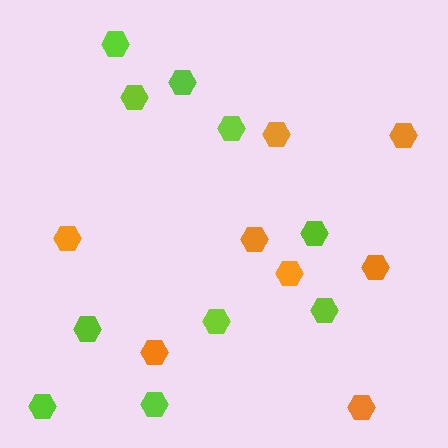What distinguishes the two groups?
There are 2 groups: one group of orange hexagons (8) and one group of lime hexagons (10).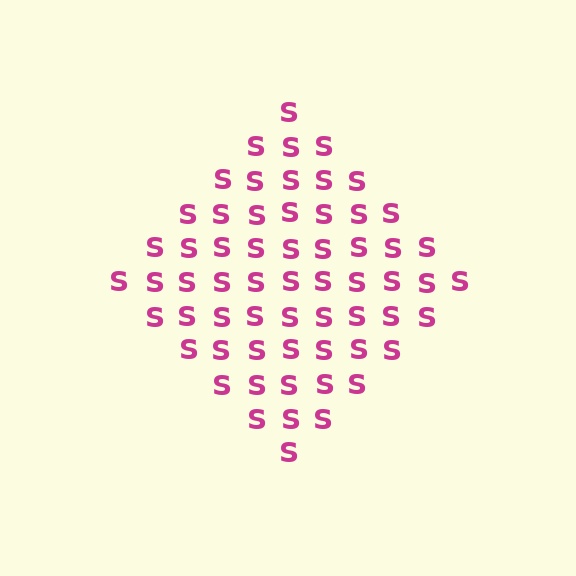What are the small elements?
The small elements are letter S's.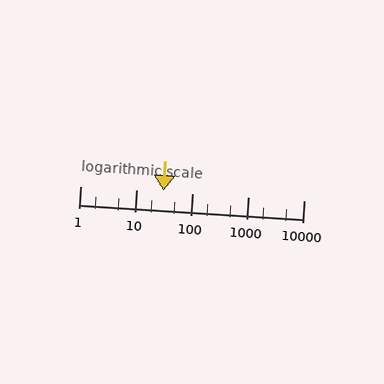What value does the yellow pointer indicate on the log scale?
The pointer indicates approximately 31.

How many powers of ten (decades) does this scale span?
The scale spans 4 decades, from 1 to 10000.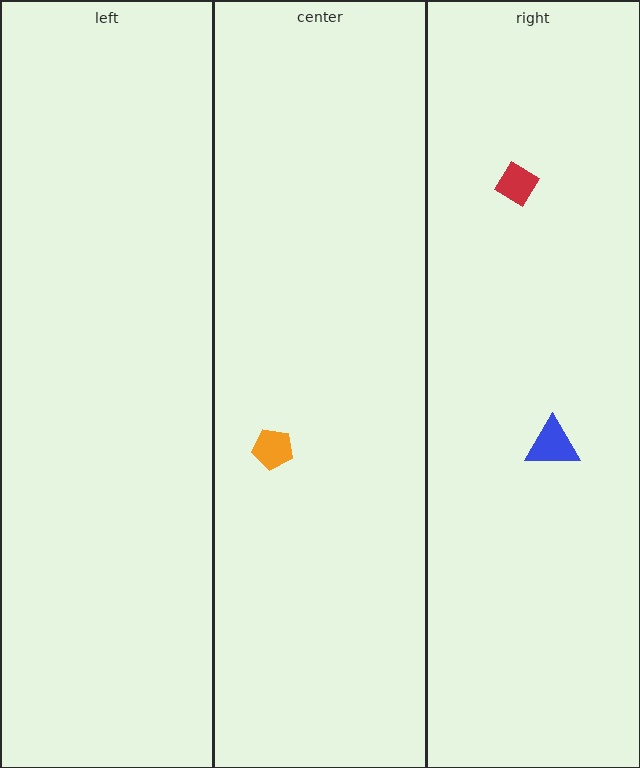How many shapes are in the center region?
1.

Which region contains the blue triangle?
The right region.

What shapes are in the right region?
The red diamond, the blue triangle.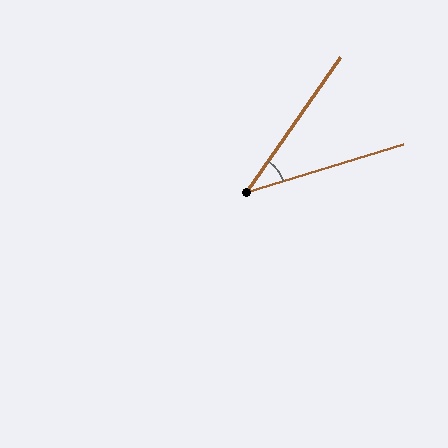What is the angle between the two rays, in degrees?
Approximately 38 degrees.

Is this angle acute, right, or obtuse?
It is acute.